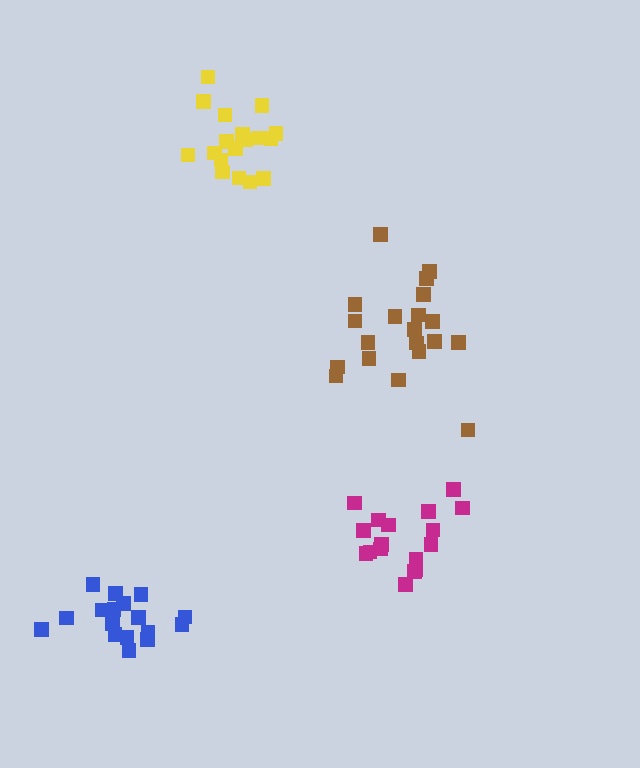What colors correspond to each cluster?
The clusters are colored: blue, brown, yellow, magenta.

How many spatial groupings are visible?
There are 4 spatial groupings.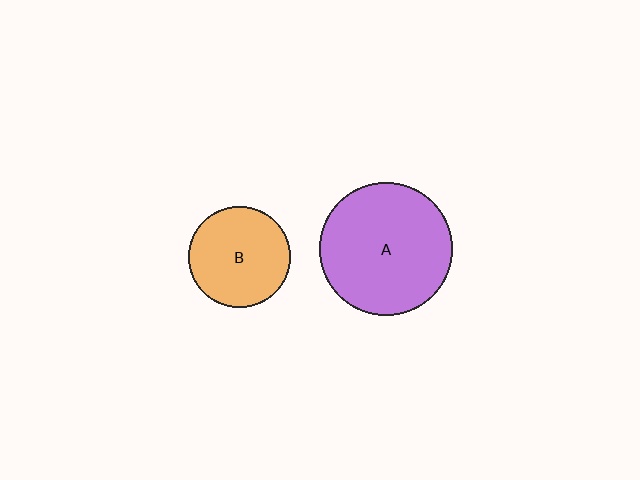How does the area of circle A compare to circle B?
Approximately 1.7 times.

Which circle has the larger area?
Circle A (purple).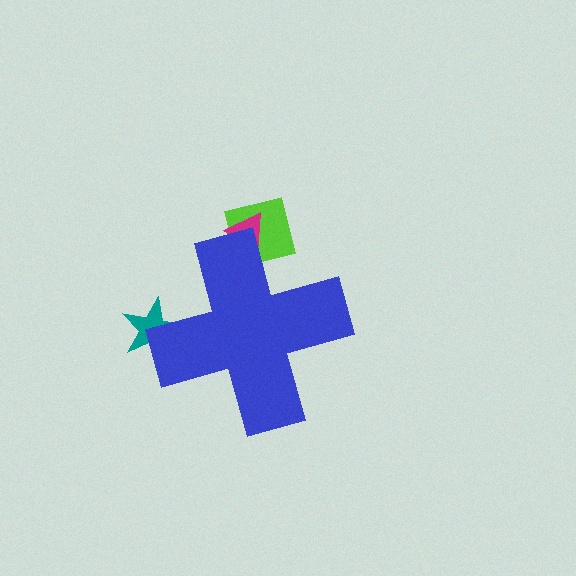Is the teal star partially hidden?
Yes, the teal star is partially hidden behind the blue cross.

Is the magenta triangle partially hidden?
Yes, the magenta triangle is partially hidden behind the blue cross.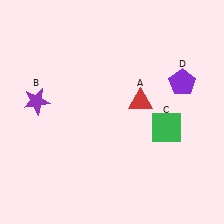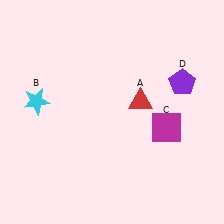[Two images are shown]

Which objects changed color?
B changed from purple to cyan. C changed from green to magenta.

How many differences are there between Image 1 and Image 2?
There are 2 differences between the two images.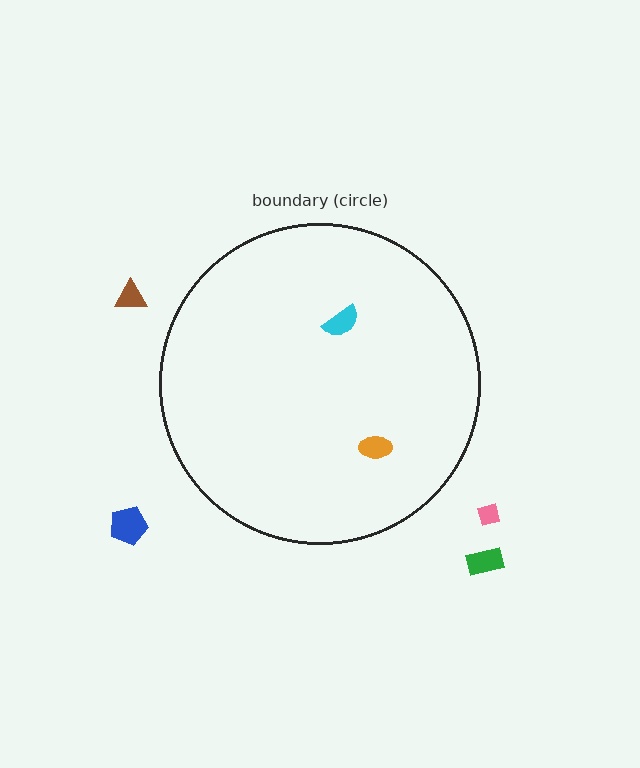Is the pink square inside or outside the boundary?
Outside.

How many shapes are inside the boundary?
2 inside, 4 outside.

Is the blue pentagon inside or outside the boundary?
Outside.